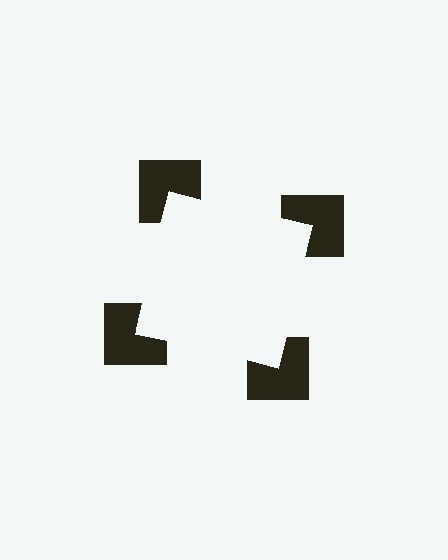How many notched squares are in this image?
There are 4 — one at each vertex of the illusory square.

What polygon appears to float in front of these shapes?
An illusory square — its edges are inferred from the aligned wedge cuts in the notched squares, not physically drawn.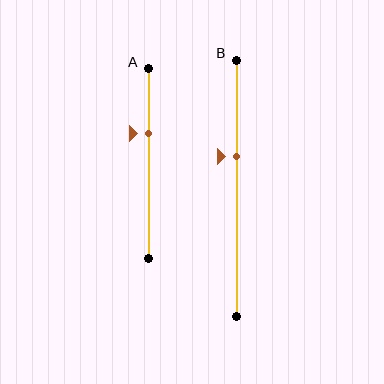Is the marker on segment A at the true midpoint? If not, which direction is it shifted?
No, the marker on segment A is shifted upward by about 16% of the segment length.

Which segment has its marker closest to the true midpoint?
Segment B has its marker closest to the true midpoint.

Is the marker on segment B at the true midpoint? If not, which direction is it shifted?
No, the marker on segment B is shifted upward by about 12% of the segment length.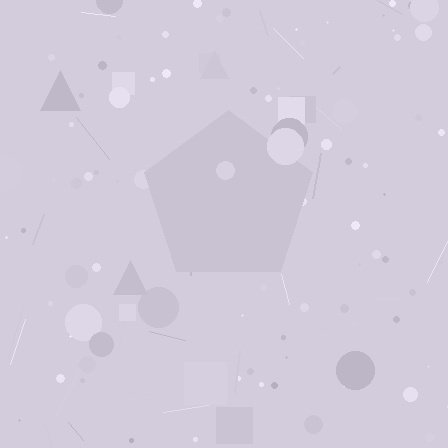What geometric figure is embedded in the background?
A pentagon is embedded in the background.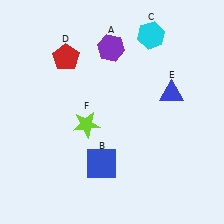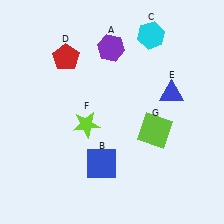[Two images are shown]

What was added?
A lime square (G) was added in Image 2.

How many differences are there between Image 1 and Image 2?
There is 1 difference between the two images.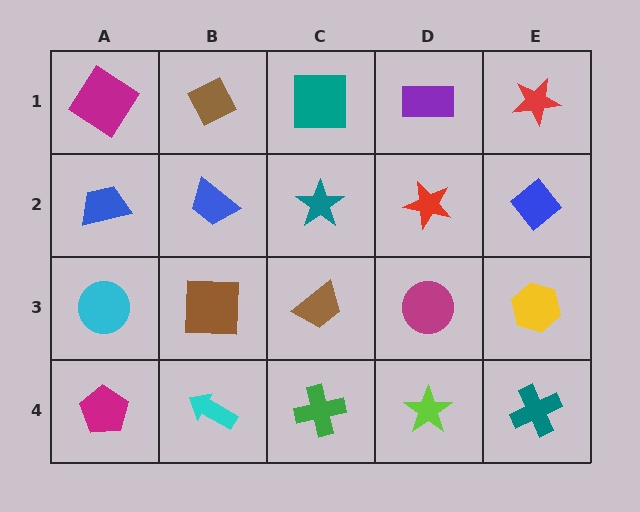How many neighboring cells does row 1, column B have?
3.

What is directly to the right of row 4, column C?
A lime star.